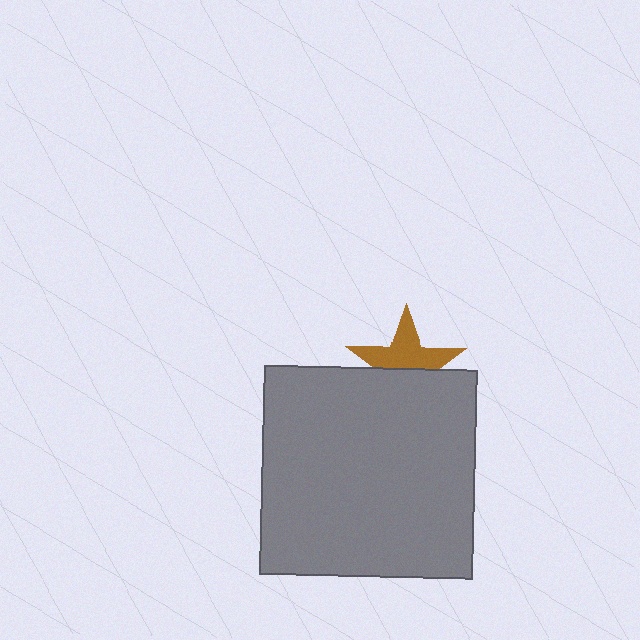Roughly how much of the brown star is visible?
About half of it is visible (roughly 54%).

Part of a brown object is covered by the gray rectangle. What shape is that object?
It is a star.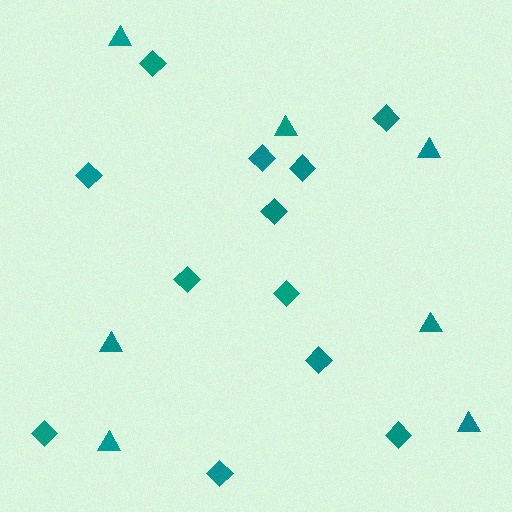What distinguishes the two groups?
There are 2 groups: one group of diamonds (12) and one group of triangles (7).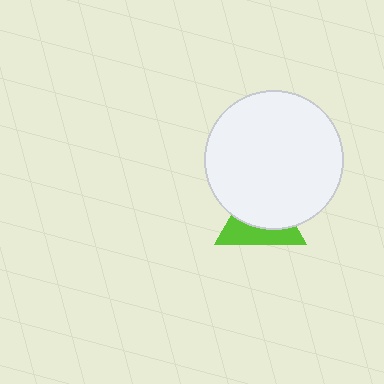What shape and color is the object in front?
The object in front is a white circle.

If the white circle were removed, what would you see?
You would see the complete lime triangle.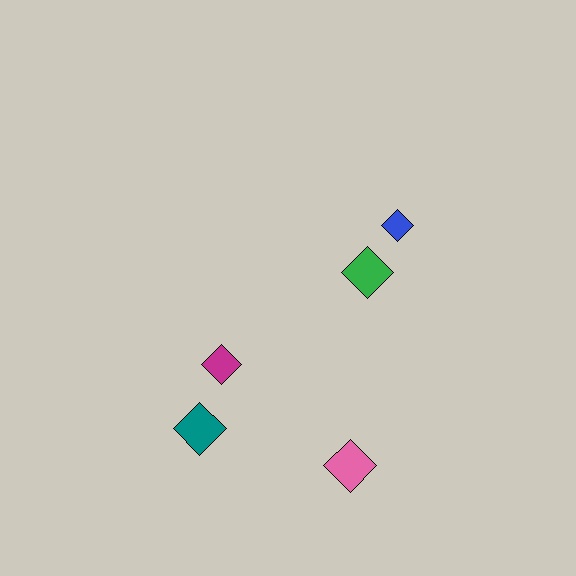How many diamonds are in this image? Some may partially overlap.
There are 5 diamonds.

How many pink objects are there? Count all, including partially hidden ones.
There is 1 pink object.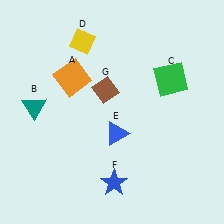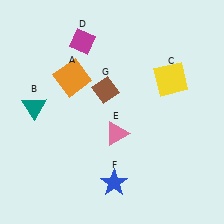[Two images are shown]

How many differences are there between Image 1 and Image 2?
There are 3 differences between the two images.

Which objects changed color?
C changed from green to yellow. D changed from yellow to magenta. E changed from blue to pink.